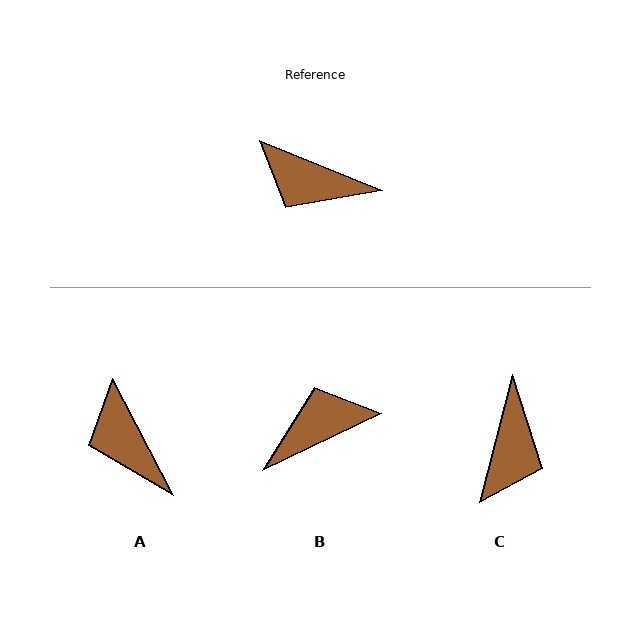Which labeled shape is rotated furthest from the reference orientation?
B, about 132 degrees away.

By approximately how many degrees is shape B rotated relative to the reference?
Approximately 132 degrees clockwise.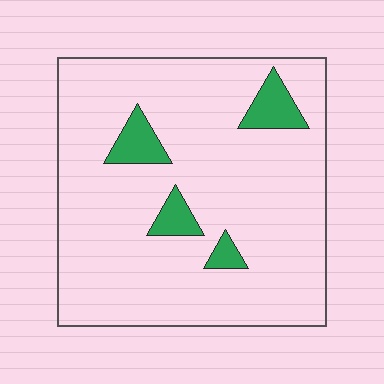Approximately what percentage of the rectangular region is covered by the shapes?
Approximately 10%.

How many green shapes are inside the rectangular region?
4.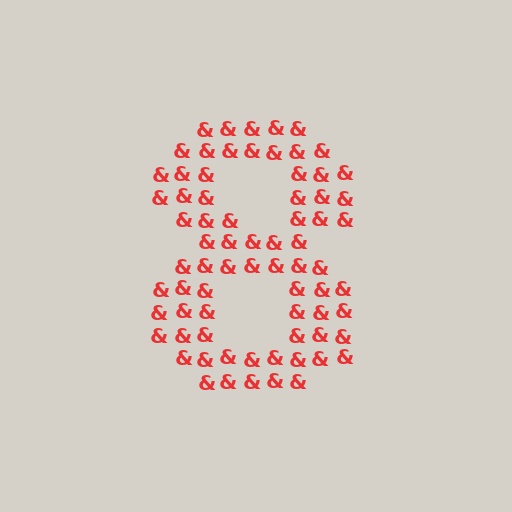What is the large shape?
The large shape is the digit 8.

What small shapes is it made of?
It is made of small ampersands.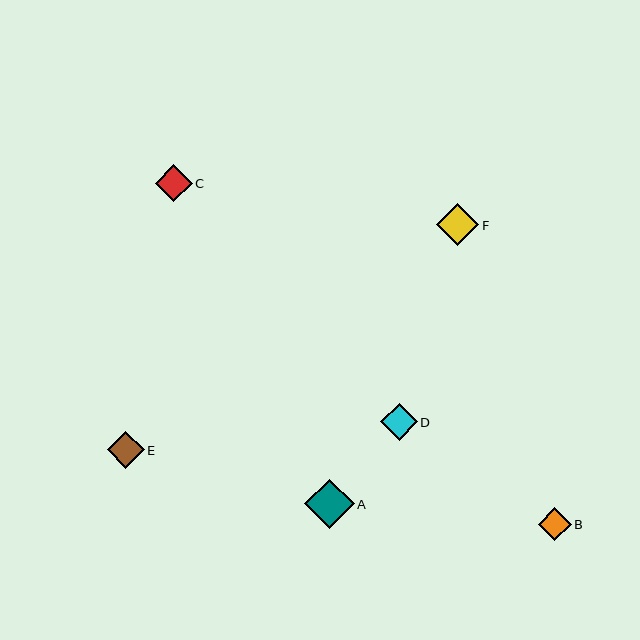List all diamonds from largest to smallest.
From largest to smallest: A, F, C, E, D, B.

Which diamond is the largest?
Diamond A is the largest with a size of approximately 49 pixels.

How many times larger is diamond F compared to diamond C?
Diamond F is approximately 1.1 times the size of diamond C.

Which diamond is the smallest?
Diamond B is the smallest with a size of approximately 33 pixels.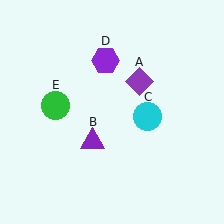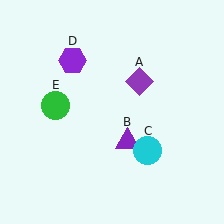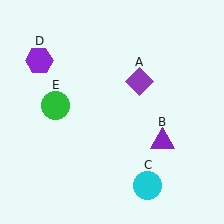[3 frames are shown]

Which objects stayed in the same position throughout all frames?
Purple diamond (object A) and green circle (object E) remained stationary.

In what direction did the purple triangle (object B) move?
The purple triangle (object B) moved right.